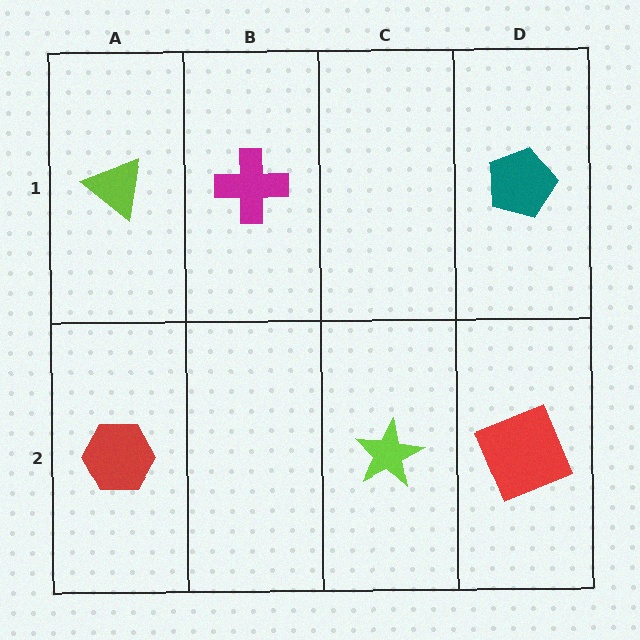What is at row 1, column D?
A teal pentagon.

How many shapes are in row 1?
3 shapes.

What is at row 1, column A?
A lime triangle.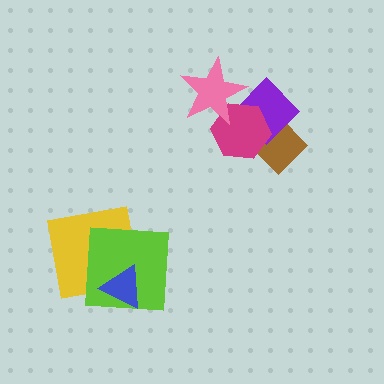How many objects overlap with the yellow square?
2 objects overlap with the yellow square.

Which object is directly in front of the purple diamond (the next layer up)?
The magenta hexagon is directly in front of the purple diamond.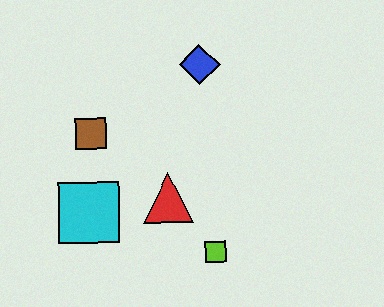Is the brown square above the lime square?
Yes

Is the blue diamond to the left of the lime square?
Yes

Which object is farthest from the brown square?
The lime square is farthest from the brown square.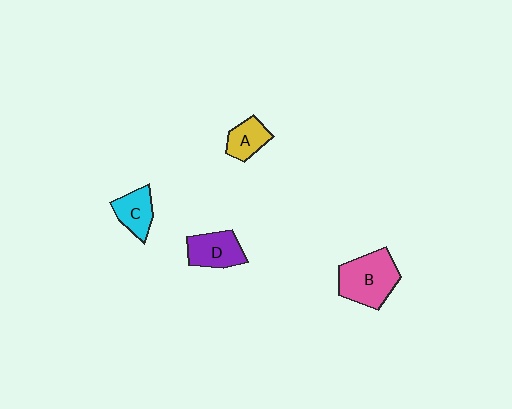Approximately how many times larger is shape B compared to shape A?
Approximately 2.0 times.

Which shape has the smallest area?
Shape A (yellow).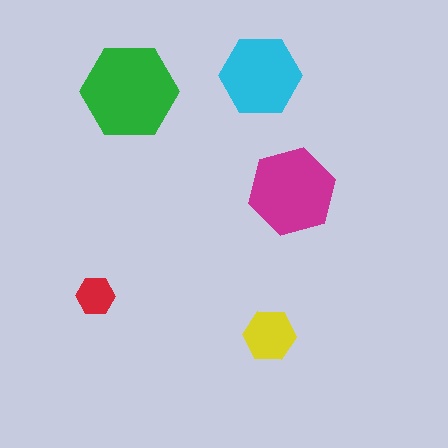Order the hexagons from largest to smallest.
the green one, the magenta one, the cyan one, the yellow one, the red one.